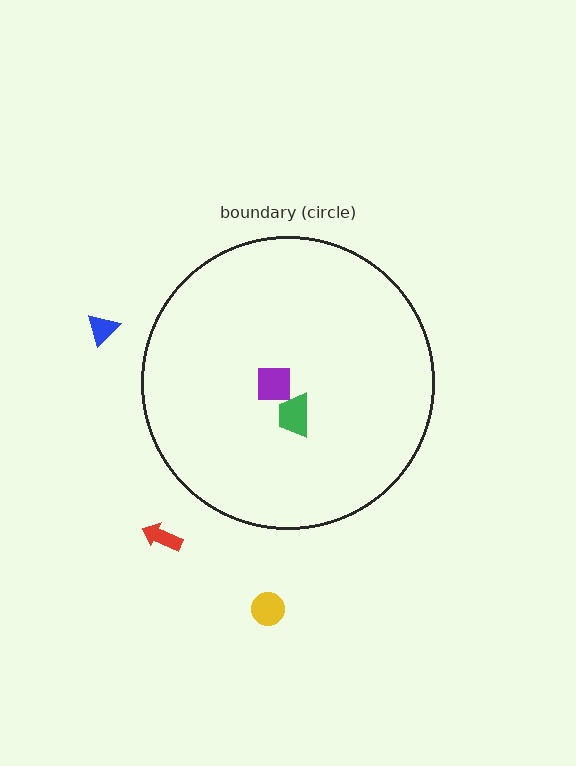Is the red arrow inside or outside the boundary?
Outside.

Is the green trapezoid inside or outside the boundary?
Inside.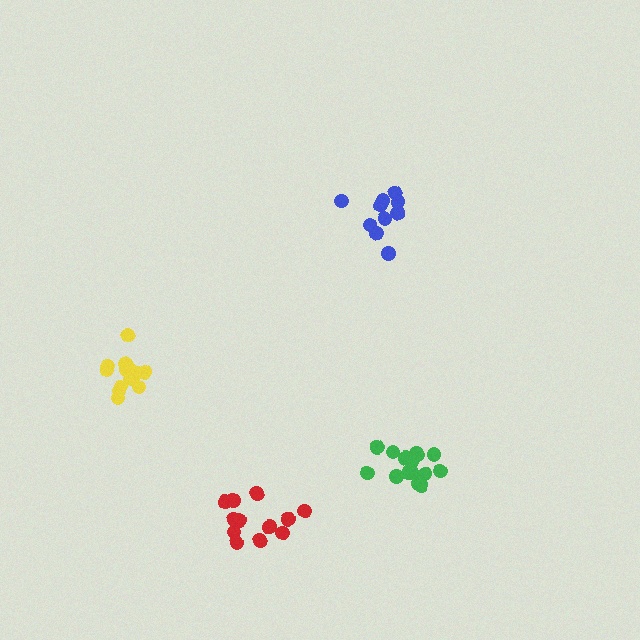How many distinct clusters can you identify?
There are 4 distinct clusters.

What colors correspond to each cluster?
The clusters are colored: blue, red, yellow, green.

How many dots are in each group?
Group 1: 10 dots, Group 2: 12 dots, Group 3: 13 dots, Group 4: 15 dots (50 total).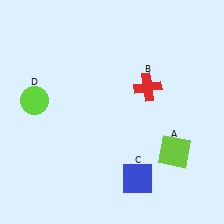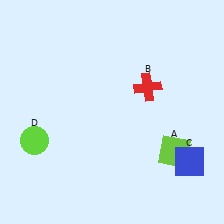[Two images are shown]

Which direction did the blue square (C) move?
The blue square (C) moved right.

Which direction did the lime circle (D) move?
The lime circle (D) moved down.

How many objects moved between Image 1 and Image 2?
2 objects moved between the two images.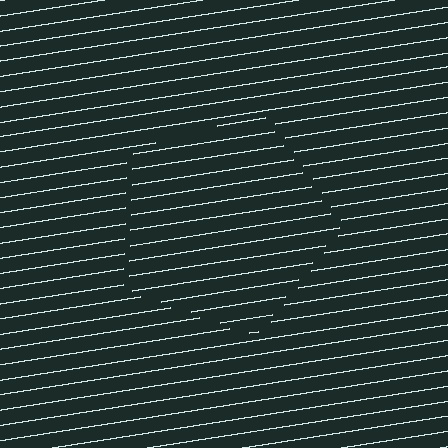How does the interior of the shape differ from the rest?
The interior of the shape contains the same grating, shifted by half a period — the contour is defined by the phase discontinuity where line-ends from the inner and outer gratings abut.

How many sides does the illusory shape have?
5 sides — the line-ends trace a pentagon.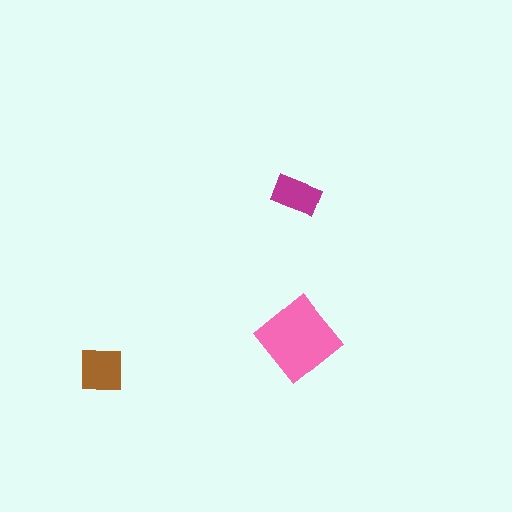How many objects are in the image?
There are 3 objects in the image.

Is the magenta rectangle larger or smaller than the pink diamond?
Smaller.